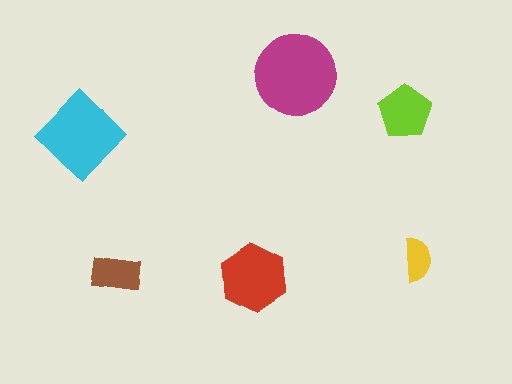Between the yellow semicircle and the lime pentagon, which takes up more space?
The lime pentagon.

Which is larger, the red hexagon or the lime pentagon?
The red hexagon.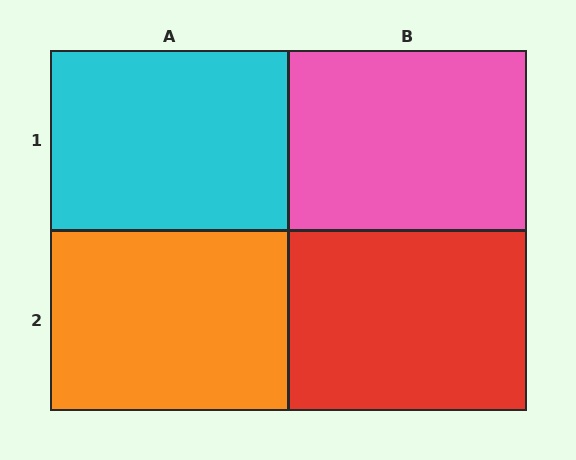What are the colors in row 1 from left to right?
Cyan, pink.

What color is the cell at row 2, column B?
Red.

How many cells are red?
1 cell is red.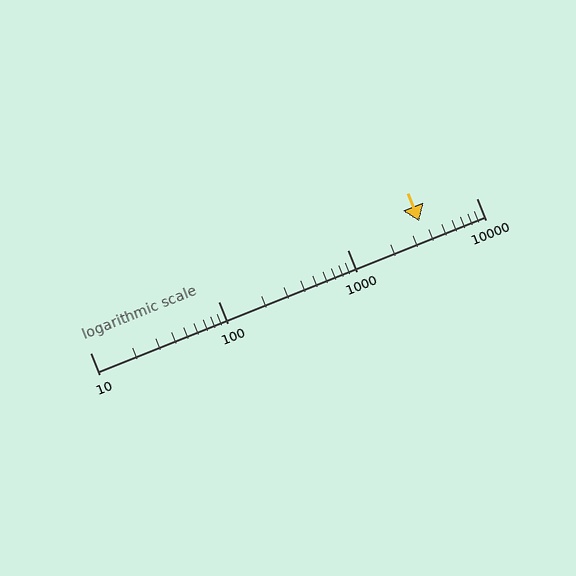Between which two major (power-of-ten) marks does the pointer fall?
The pointer is between 1000 and 10000.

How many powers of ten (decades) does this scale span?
The scale spans 3 decades, from 10 to 10000.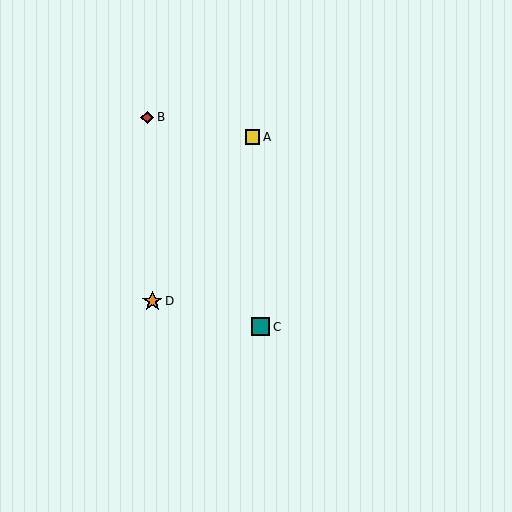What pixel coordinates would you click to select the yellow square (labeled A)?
Click at (252, 137) to select the yellow square A.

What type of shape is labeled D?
Shape D is an orange star.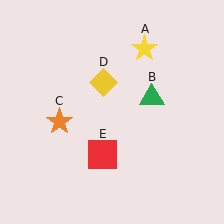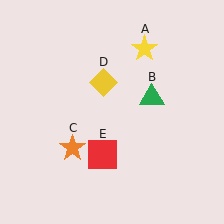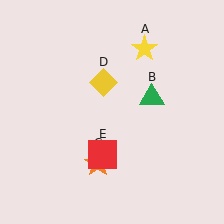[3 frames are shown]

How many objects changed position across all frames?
1 object changed position: orange star (object C).